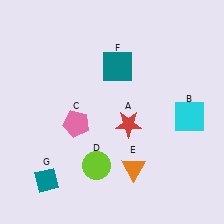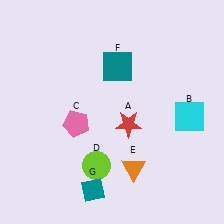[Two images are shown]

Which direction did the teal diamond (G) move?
The teal diamond (G) moved right.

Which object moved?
The teal diamond (G) moved right.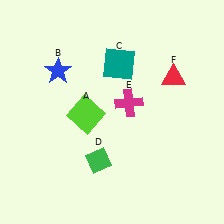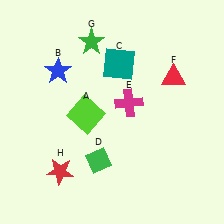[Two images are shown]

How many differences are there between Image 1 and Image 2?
There are 2 differences between the two images.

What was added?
A green star (G), a red star (H) were added in Image 2.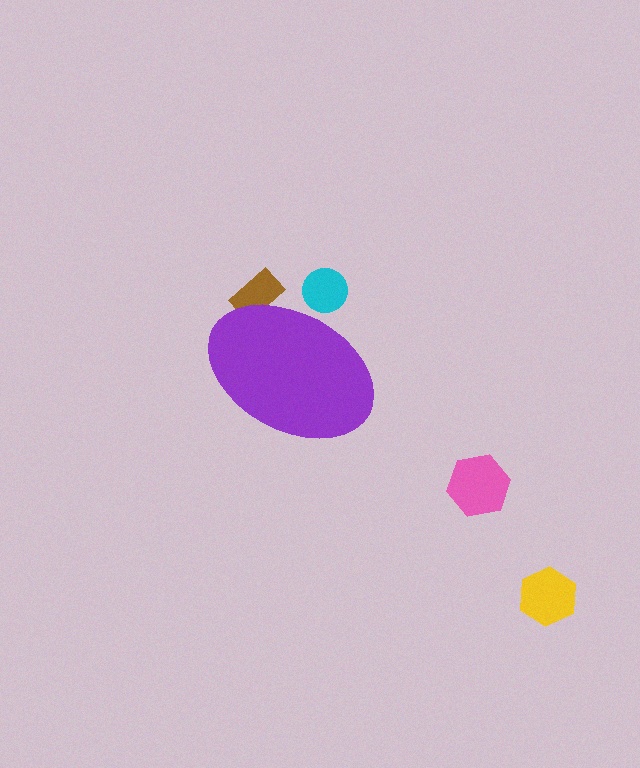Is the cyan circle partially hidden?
Yes, the cyan circle is partially hidden behind the purple ellipse.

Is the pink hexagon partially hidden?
No, the pink hexagon is fully visible.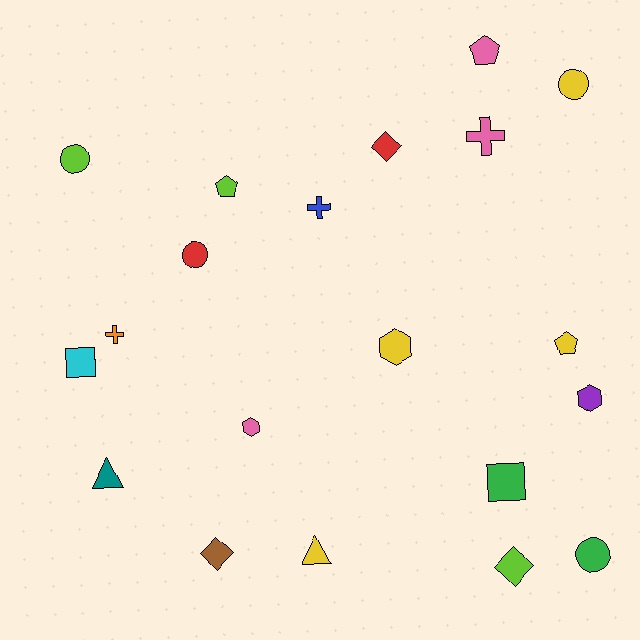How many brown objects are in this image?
There is 1 brown object.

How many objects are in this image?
There are 20 objects.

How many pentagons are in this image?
There are 3 pentagons.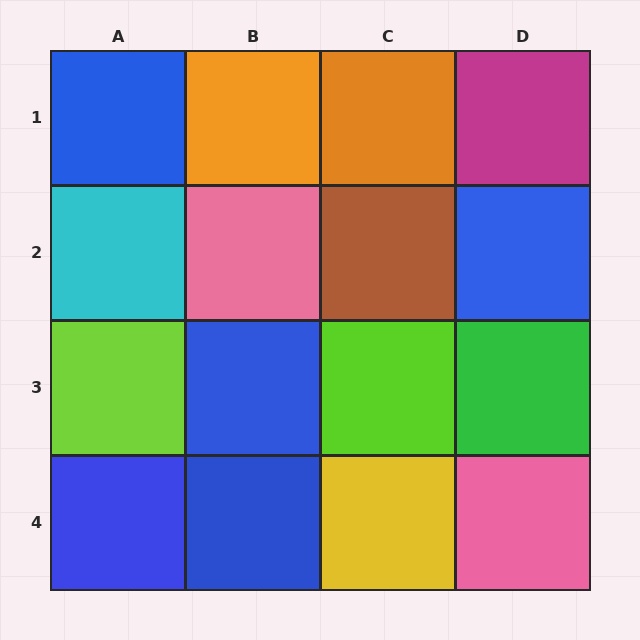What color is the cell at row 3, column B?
Blue.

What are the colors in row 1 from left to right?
Blue, orange, orange, magenta.